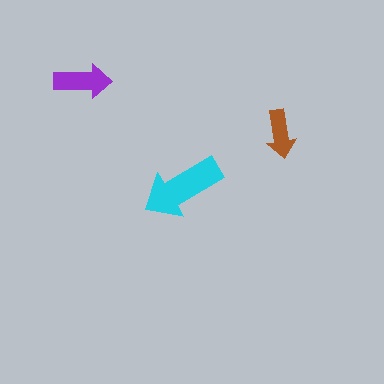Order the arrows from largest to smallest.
the cyan one, the purple one, the brown one.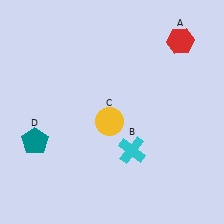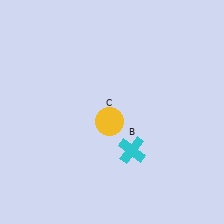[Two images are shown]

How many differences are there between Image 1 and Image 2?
There are 2 differences between the two images.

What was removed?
The teal pentagon (D), the red hexagon (A) were removed in Image 2.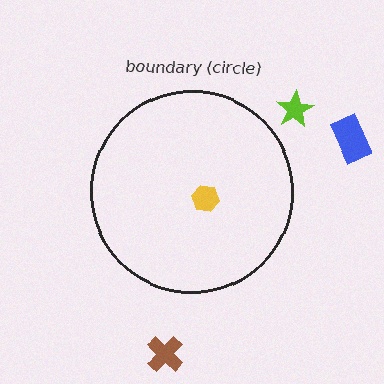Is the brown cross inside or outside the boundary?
Outside.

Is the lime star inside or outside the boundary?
Outside.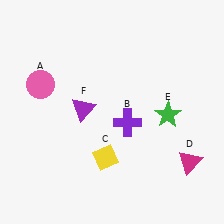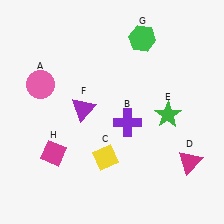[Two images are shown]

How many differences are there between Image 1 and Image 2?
There are 2 differences between the two images.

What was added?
A green hexagon (G), a magenta diamond (H) were added in Image 2.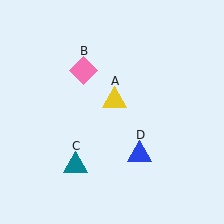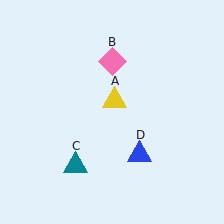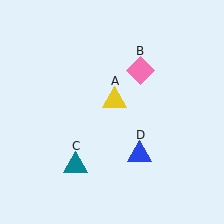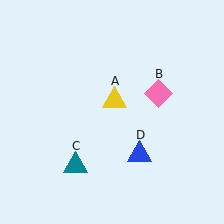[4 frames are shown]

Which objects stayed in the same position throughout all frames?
Yellow triangle (object A) and teal triangle (object C) and blue triangle (object D) remained stationary.